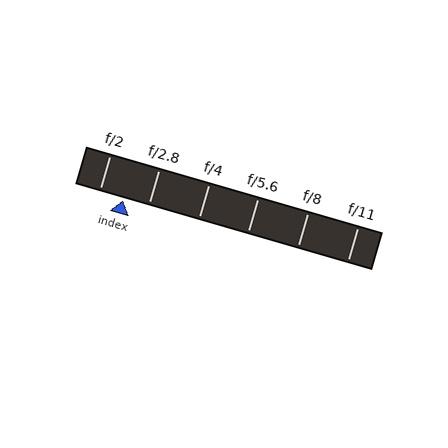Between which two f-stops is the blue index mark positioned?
The index mark is between f/2 and f/2.8.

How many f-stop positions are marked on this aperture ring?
There are 6 f-stop positions marked.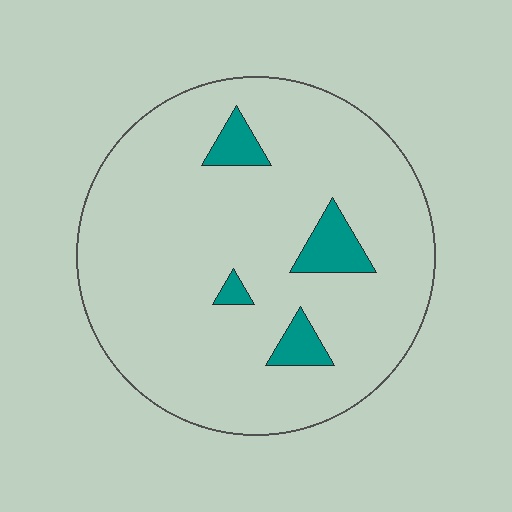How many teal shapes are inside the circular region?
4.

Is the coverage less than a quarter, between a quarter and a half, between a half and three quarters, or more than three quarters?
Less than a quarter.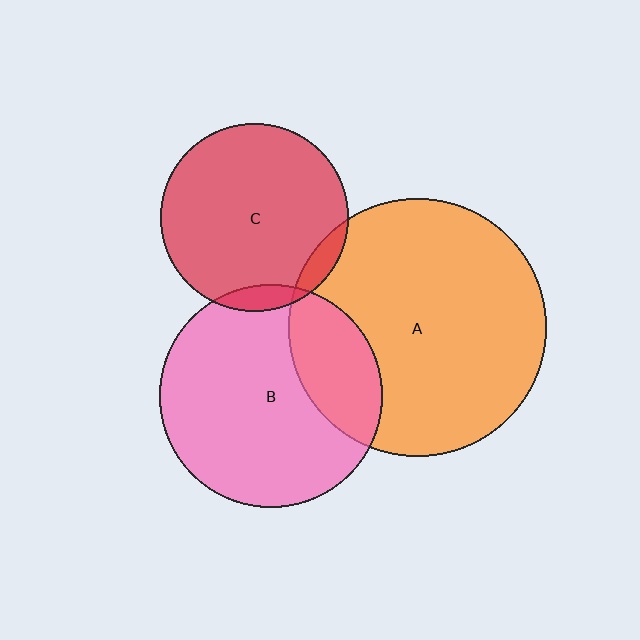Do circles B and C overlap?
Yes.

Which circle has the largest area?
Circle A (orange).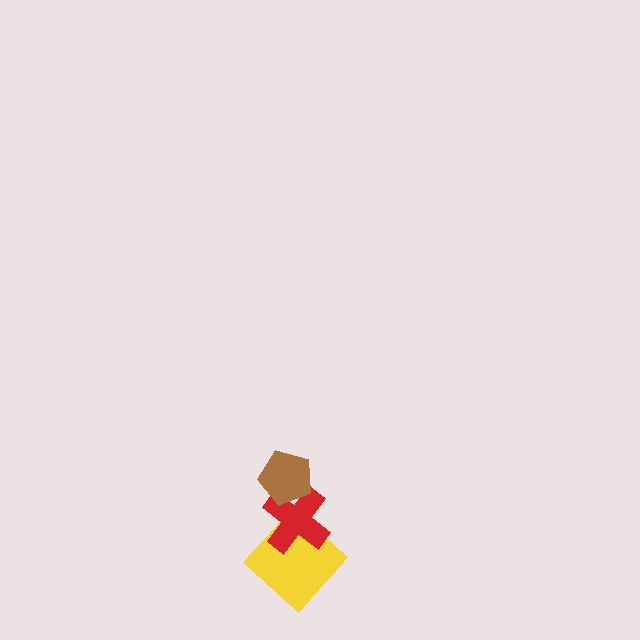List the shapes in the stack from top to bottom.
From top to bottom: the brown pentagon, the red cross, the yellow diamond.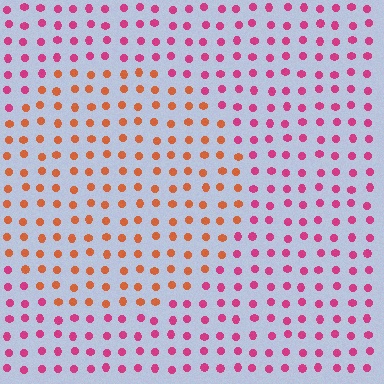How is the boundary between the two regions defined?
The boundary is defined purely by a slight shift in hue (about 46 degrees). Spacing, size, and orientation are identical on both sides.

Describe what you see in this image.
The image is filled with small magenta elements in a uniform arrangement. A circle-shaped region is visible where the elements are tinted to a slightly different hue, forming a subtle color boundary.